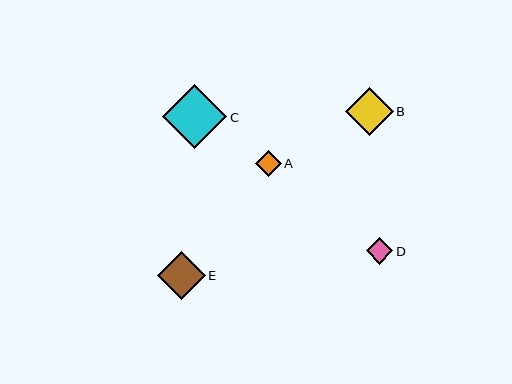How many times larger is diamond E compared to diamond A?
Diamond E is approximately 1.9 times the size of diamond A.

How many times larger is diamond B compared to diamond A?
Diamond B is approximately 1.9 times the size of diamond A.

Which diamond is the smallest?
Diamond A is the smallest with a size of approximately 25 pixels.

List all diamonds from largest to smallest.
From largest to smallest: C, B, E, D, A.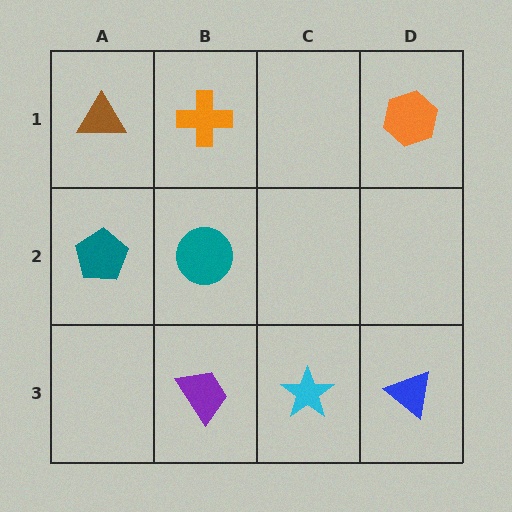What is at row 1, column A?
A brown triangle.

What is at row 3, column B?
A purple trapezoid.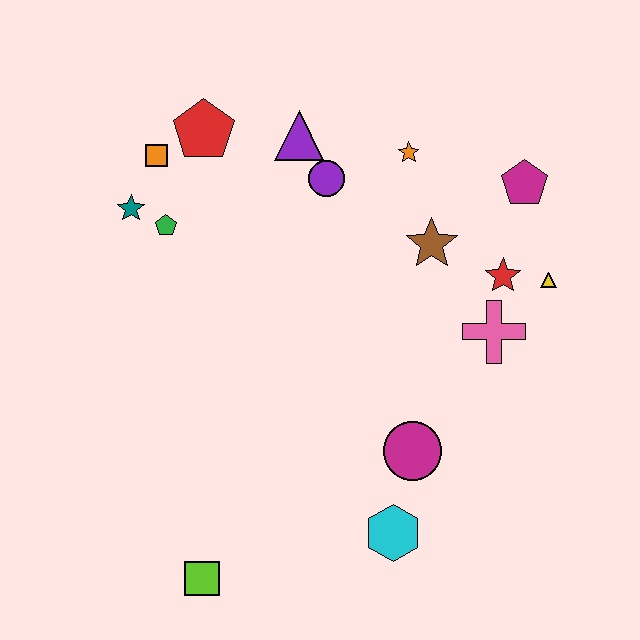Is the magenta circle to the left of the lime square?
No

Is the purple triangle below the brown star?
No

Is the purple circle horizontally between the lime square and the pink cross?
Yes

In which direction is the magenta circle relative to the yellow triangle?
The magenta circle is below the yellow triangle.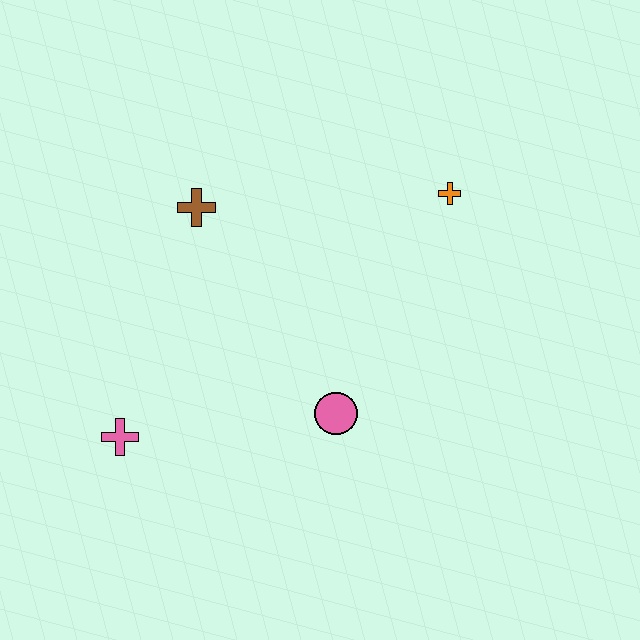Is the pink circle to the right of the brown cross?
Yes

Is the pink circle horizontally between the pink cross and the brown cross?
No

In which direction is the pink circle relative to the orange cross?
The pink circle is below the orange cross.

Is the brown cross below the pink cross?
No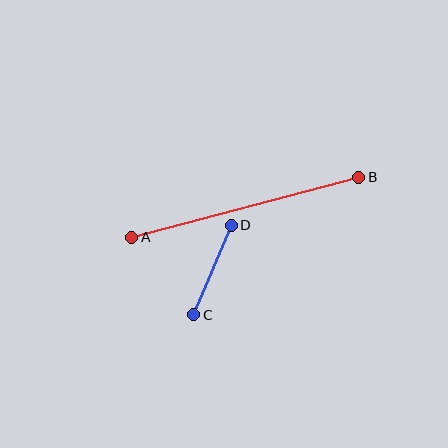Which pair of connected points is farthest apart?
Points A and B are farthest apart.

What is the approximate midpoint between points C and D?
The midpoint is at approximately (212, 270) pixels.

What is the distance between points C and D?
The distance is approximately 97 pixels.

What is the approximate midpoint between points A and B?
The midpoint is at approximately (245, 207) pixels.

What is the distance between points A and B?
The distance is approximately 235 pixels.